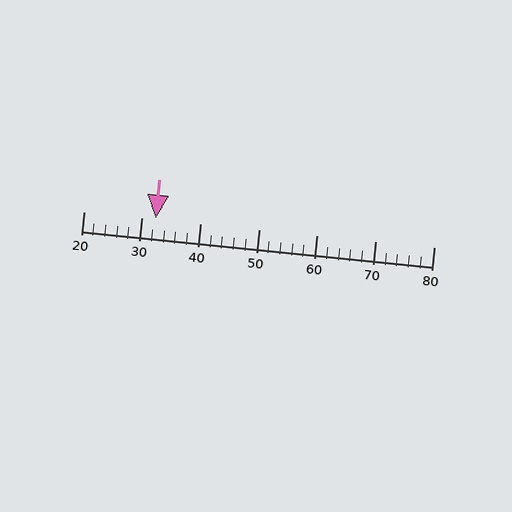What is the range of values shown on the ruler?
The ruler shows values from 20 to 80.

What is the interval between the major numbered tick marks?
The major tick marks are spaced 10 units apart.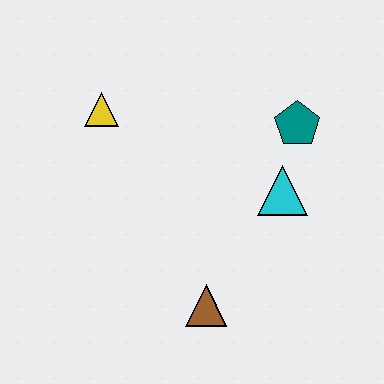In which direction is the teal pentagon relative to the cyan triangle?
The teal pentagon is above the cyan triangle.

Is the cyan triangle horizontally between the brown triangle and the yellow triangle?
No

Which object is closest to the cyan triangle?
The teal pentagon is closest to the cyan triangle.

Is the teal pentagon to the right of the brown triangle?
Yes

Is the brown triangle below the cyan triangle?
Yes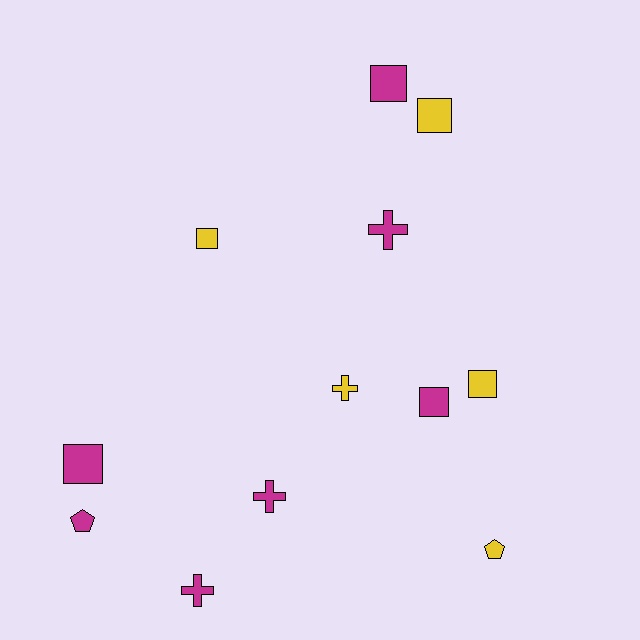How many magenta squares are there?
There are 3 magenta squares.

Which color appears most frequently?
Magenta, with 7 objects.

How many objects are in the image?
There are 12 objects.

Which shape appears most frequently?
Square, with 6 objects.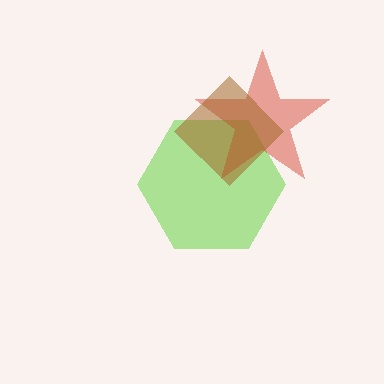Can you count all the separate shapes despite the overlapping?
Yes, there are 3 separate shapes.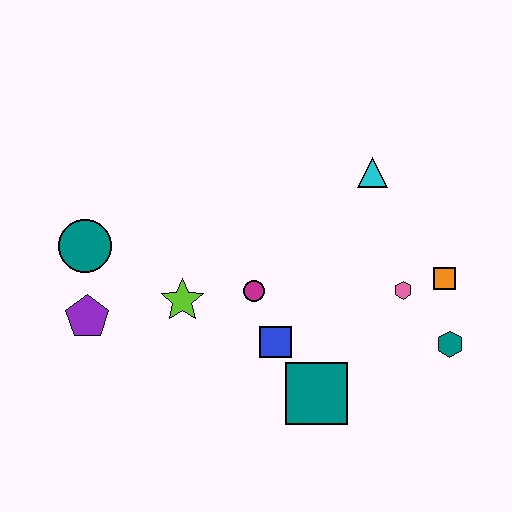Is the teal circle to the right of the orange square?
No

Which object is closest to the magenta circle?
The blue square is closest to the magenta circle.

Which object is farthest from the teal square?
The teal circle is farthest from the teal square.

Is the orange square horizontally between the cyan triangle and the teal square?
No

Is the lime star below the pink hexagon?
Yes